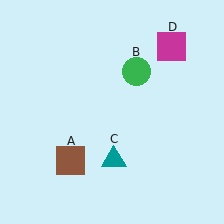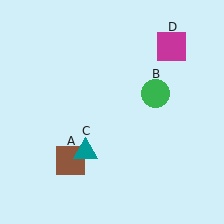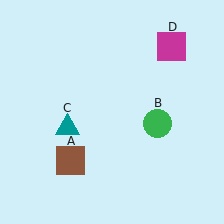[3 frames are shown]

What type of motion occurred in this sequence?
The green circle (object B), teal triangle (object C) rotated clockwise around the center of the scene.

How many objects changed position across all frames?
2 objects changed position: green circle (object B), teal triangle (object C).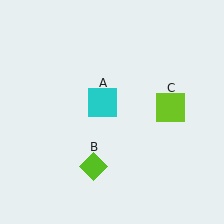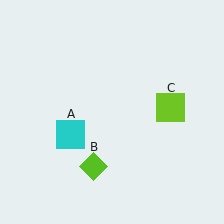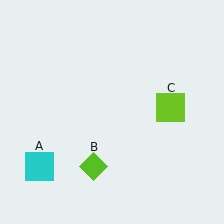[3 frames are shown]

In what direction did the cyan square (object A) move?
The cyan square (object A) moved down and to the left.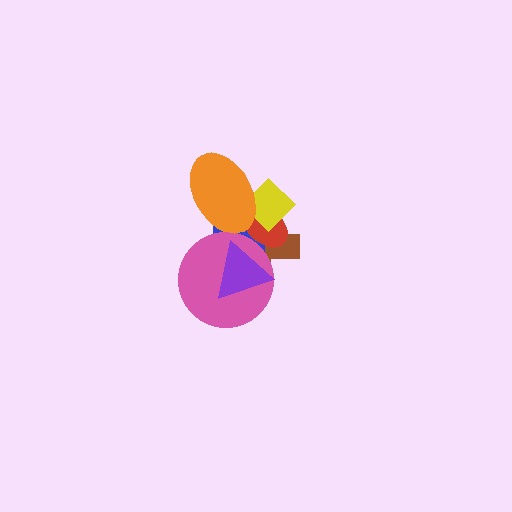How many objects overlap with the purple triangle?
4 objects overlap with the purple triangle.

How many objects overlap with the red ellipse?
5 objects overlap with the red ellipse.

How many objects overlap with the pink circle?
3 objects overlap with the pink circle.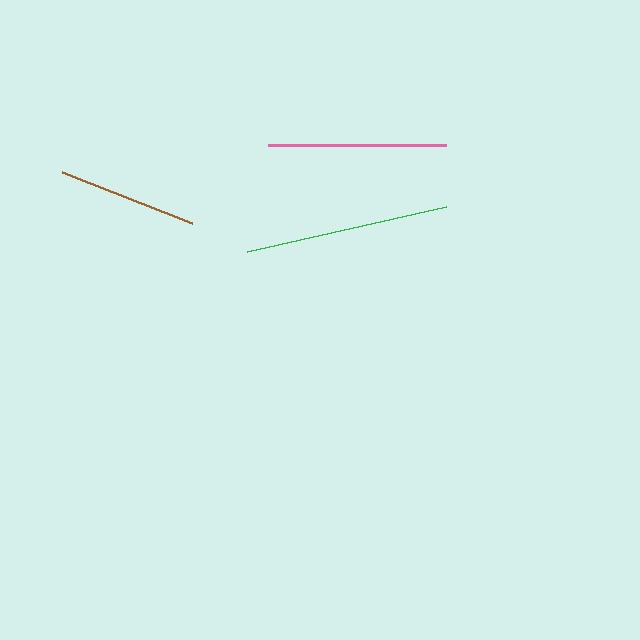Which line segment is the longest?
The green line is the longest at approximately 205 pixels.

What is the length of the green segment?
The green segment is approximately 205 pixels long.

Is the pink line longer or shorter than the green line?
The green line is longer than the pink line.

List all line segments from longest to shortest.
From longest to shortest: green, pink, brown.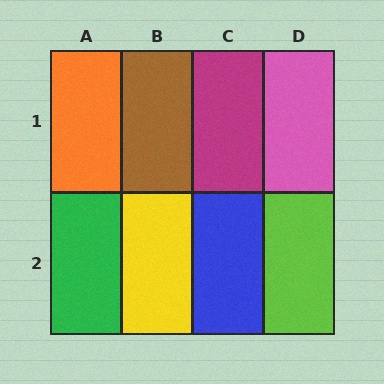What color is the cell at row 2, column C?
Blue.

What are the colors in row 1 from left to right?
Orange, brown, magenta, pink.